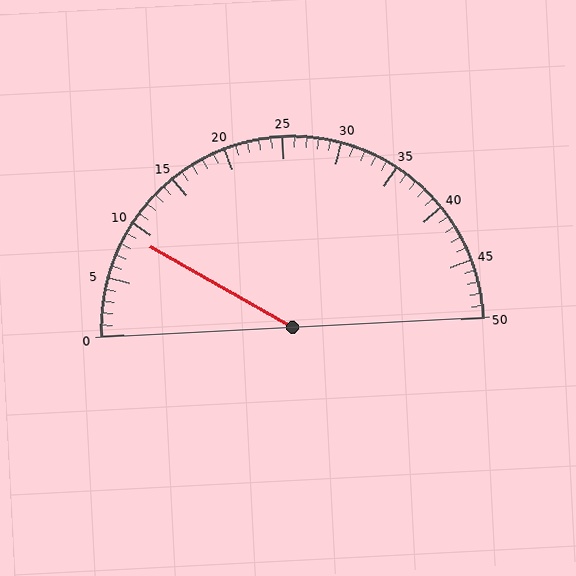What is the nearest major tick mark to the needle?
The nearest major tick mark is 10.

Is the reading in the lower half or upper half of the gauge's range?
The reading is in the lower half of the range (0 to 50).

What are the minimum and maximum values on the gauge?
The gauge ranges from 0 to 50.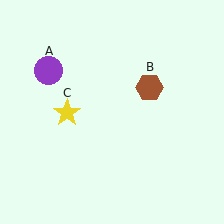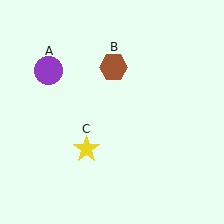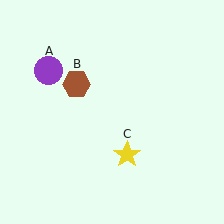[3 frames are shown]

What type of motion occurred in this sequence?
The brown hexagon (object B), yellow star (object C) rotated counterclockwise around the center of the scene.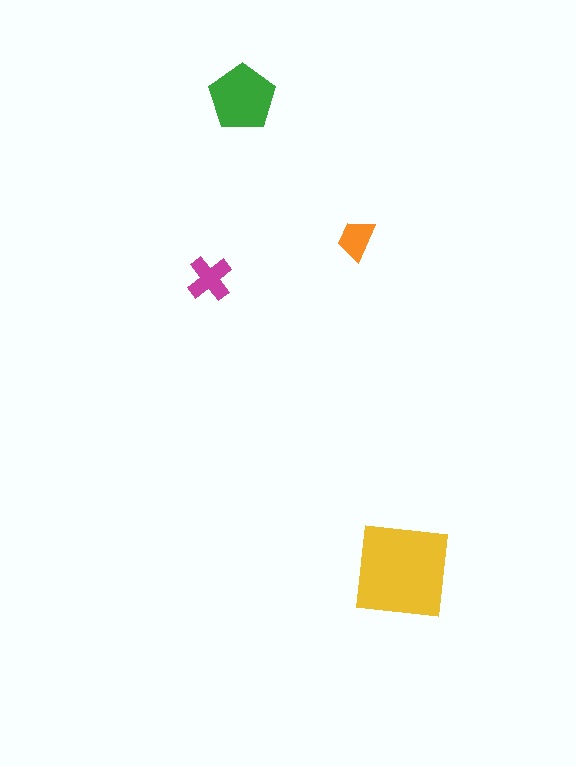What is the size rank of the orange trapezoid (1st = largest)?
4th.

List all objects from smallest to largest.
The orange trapezoid, the magenta cross, the green pentagon, the yellow square.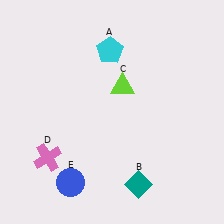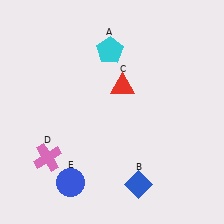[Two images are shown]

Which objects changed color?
B changed from teal to blue. C changed from lime to red.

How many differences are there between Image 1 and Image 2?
There are 2 differences between the two images.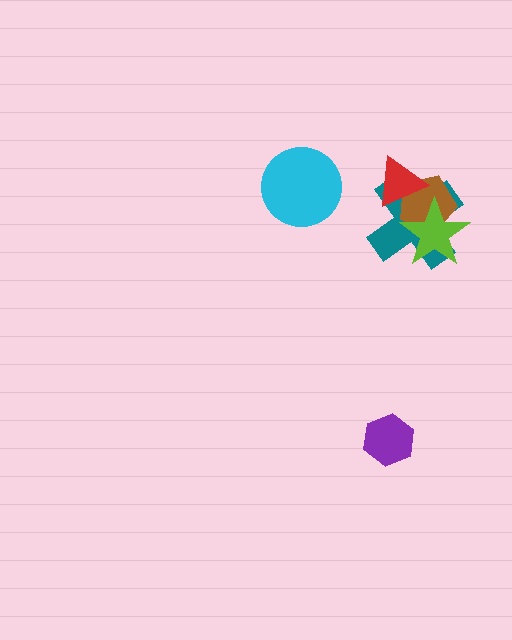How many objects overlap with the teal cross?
3 objects overlap with the teal cross.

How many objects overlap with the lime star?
2 objects overlap with the lime star.